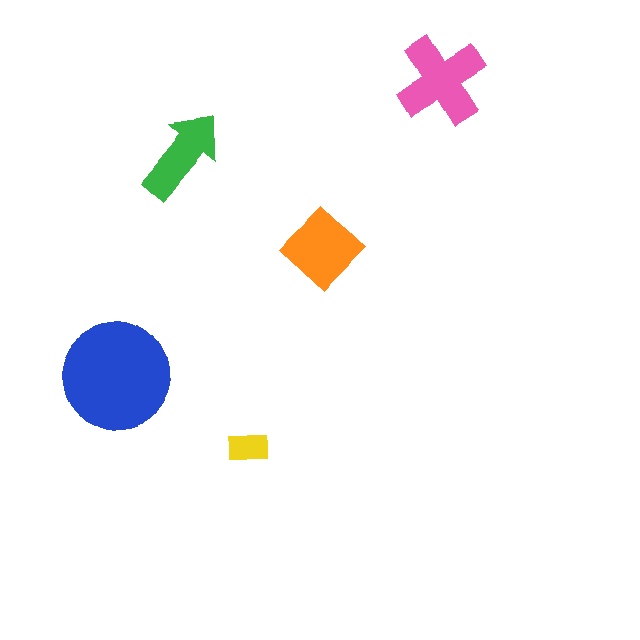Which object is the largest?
The blue circle.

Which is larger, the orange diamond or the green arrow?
The orange diamond.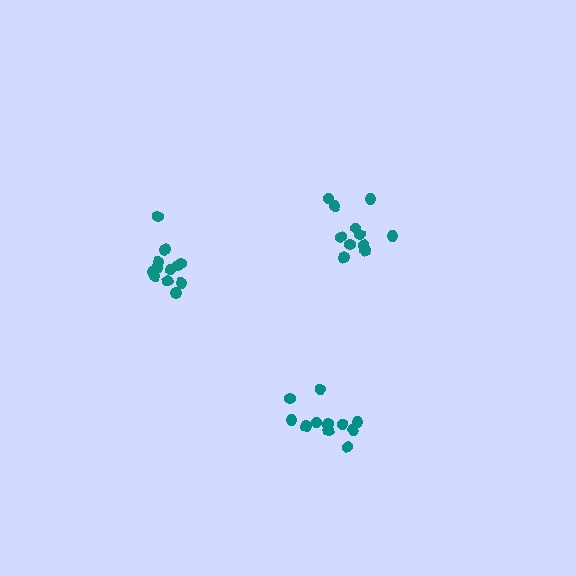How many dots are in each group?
Group 1: 12 dots, Group 2: 11 dots, Group 3: 11 dots (34 total).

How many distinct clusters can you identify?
There are 3 distinct clusters.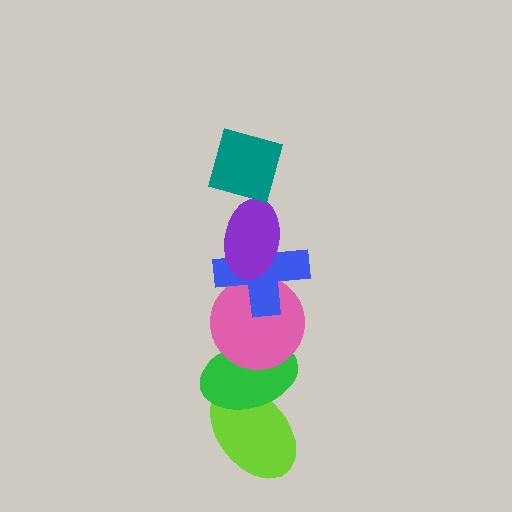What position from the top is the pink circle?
The pink circle is 4th from the top.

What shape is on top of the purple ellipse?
The teal diamond is on top of the purple ellipse.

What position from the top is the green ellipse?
The green ellipse is 5th from the top.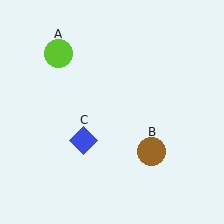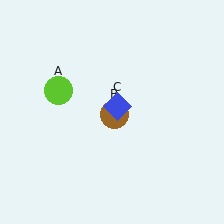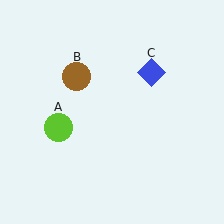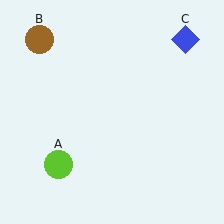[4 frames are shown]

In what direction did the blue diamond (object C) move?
The blue diamond (object C) moved up and to the right.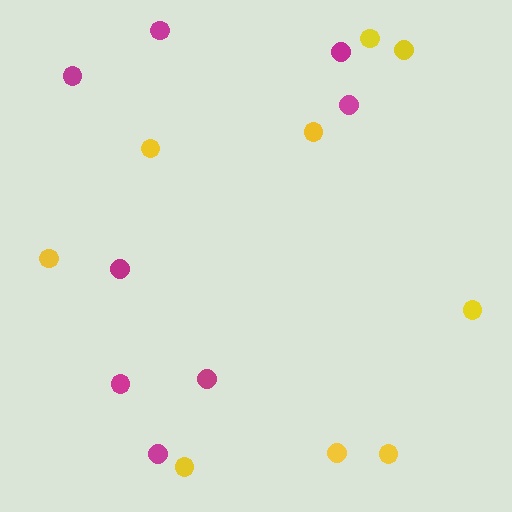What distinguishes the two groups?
There are 2 groups: one group of magenta circles (8) and one group of yellow circles (9).